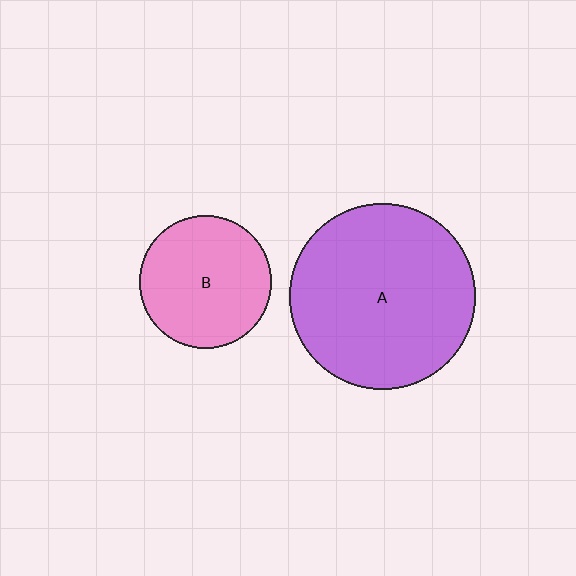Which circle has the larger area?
Circle A (purple).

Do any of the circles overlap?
No, none of the circles overlap.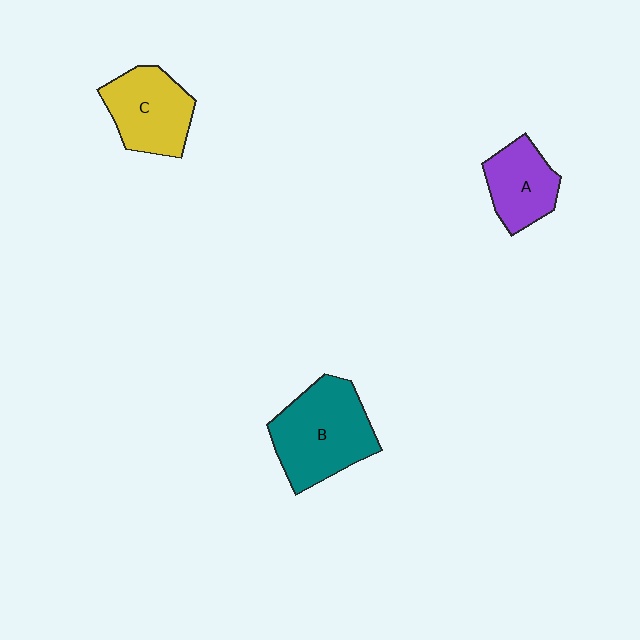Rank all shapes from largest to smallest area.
From largest to smallest: B (teal), C (yellow), A (purple).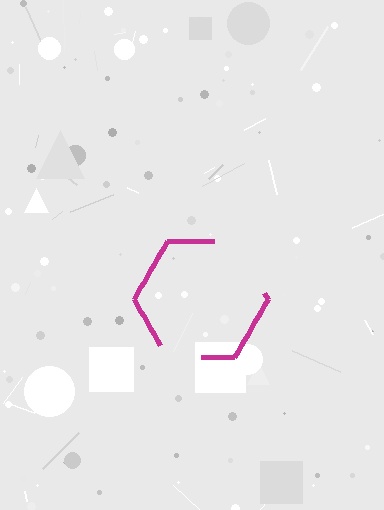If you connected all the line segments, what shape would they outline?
They would outline a hexagon.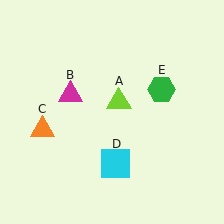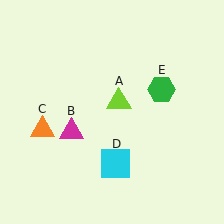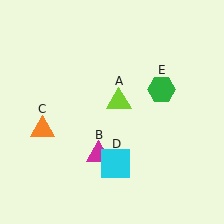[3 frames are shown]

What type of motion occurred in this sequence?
The magenta triangle (object B) rotated counterclockwise around the center of the scene.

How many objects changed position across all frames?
1 object changed position: magenta triangle (object B).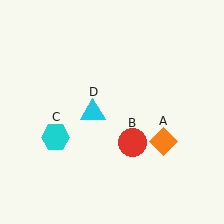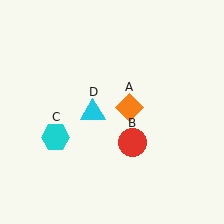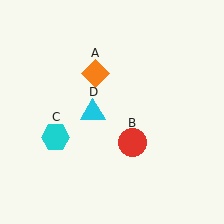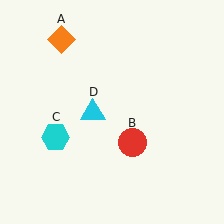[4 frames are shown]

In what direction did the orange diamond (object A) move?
The orange diamond (object A) moved up and to the left.